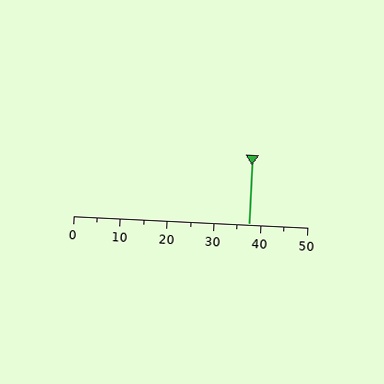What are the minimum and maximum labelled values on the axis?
The axis runs from 0 to 50.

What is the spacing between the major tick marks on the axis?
The major ticks are spaced 10 apart.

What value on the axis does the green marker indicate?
The marker indicates approximately 37.5.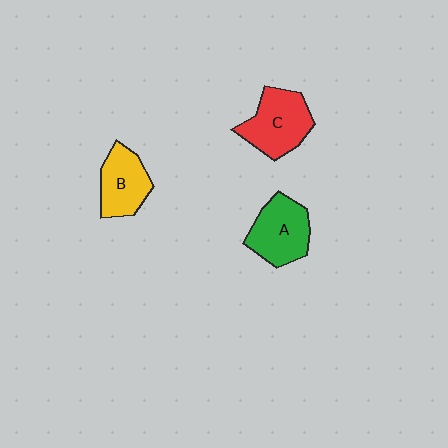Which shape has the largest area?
Shape C (red).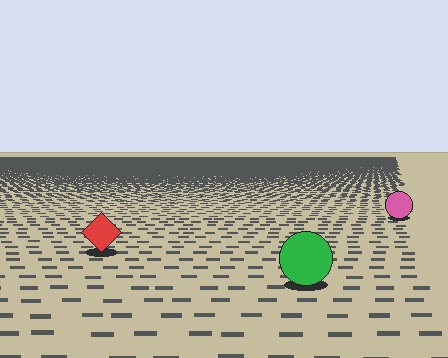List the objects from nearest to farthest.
From nearest to farthest: the green circle, the red diamond, the pink circle.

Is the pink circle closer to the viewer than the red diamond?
No. The red diamond is closer — you can tell from the texture gradient: the ground texture is coarser near it.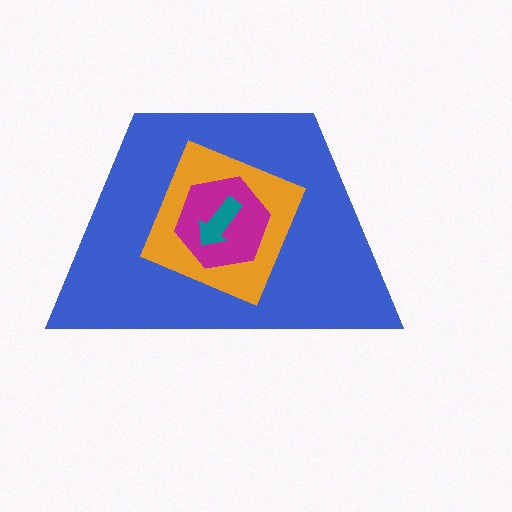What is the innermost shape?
The teal arrow.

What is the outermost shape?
The blue trapezoid.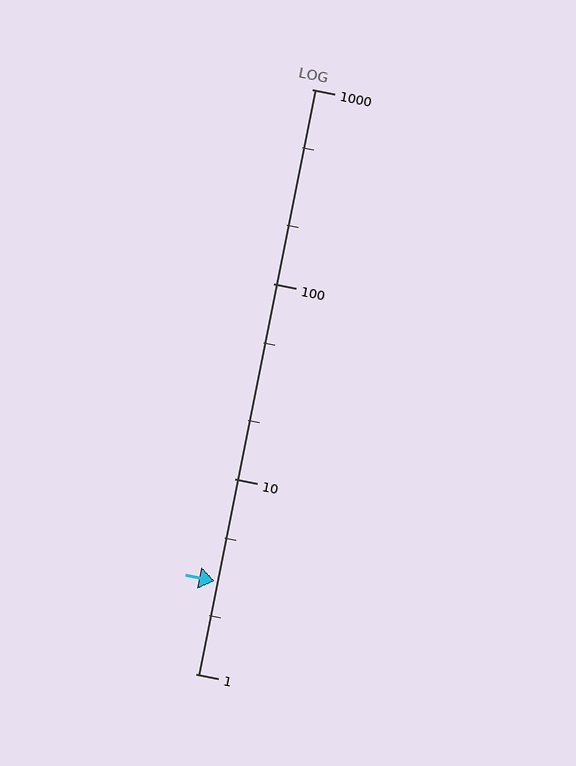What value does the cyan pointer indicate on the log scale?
The pointer indicates approximately 3.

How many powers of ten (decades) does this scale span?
The scale spans 3 decades, from 1 to 1000.